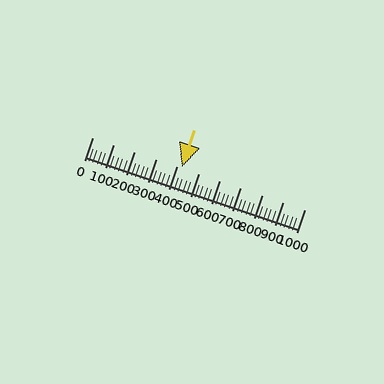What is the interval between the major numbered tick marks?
The major tick marks are spaced 100 units apart.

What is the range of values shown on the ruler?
The ruler shows values from 0 to 1000.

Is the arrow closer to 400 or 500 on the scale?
The arrow is closer to 400.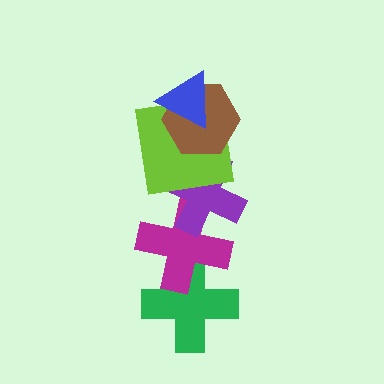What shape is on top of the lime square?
The brown hexagon is on top of the lime square.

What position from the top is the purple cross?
The purple cross is 4th from the top.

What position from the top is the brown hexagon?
The brown hexagon is 2nd from the top.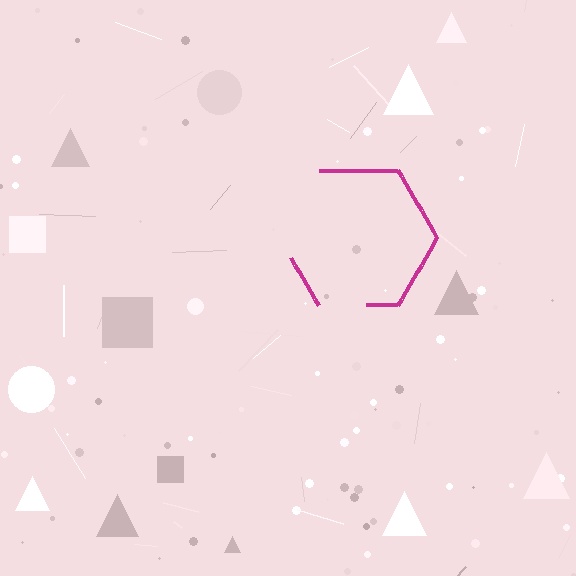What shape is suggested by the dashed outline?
The dashed outline suggests a hexagon.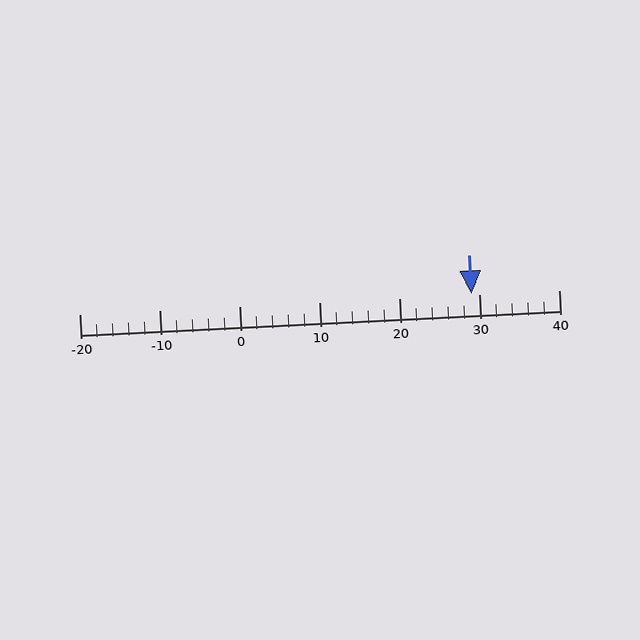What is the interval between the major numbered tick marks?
The major tick marks are spaced 10 units apart.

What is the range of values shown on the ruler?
The ruler shows values from -20 to 40.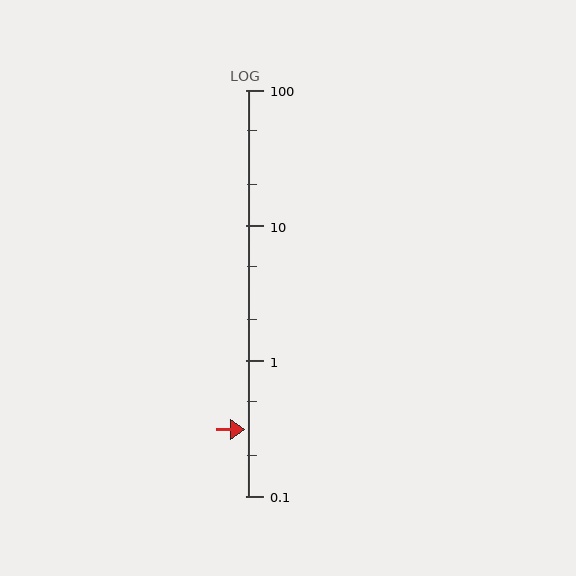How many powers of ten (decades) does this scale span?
The scale spans 3 decades, from 0.1 to 100.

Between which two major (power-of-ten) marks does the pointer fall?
The pointer is between 0.1 and 1.